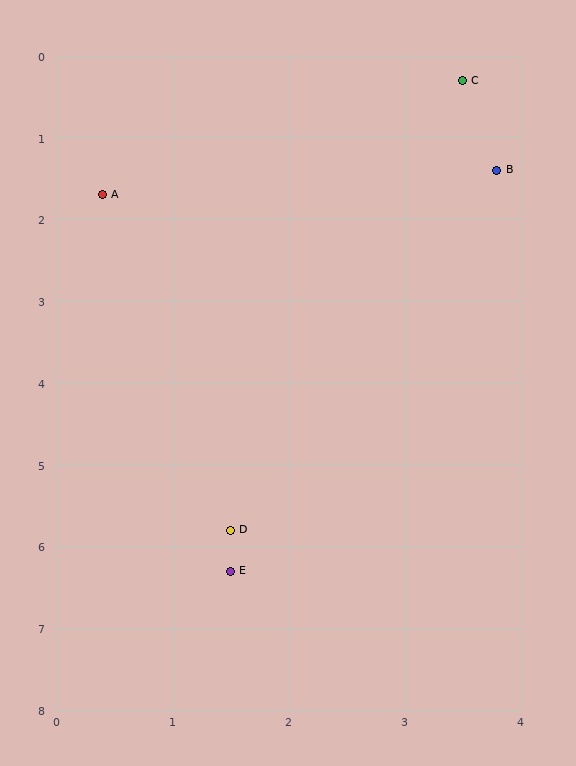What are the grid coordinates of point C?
Point C is at approximately (3.5, 0.3).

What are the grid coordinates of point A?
Point A is at approximately (0.4, 1.7).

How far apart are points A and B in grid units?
Points A and B are about 3.4 grid units apart.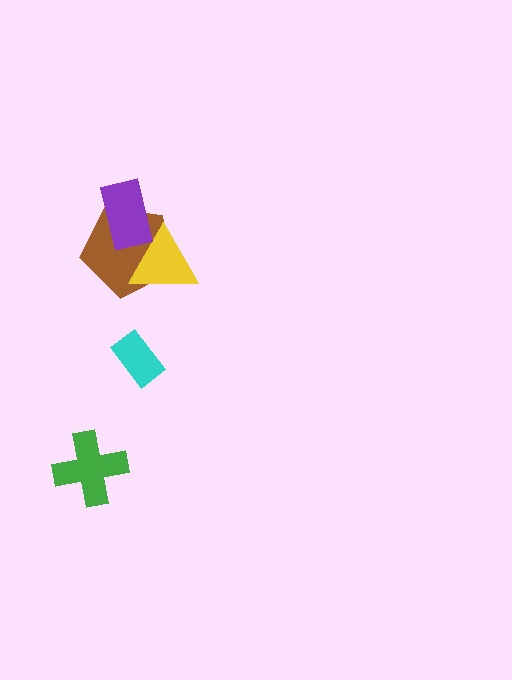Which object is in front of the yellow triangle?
The purple rectangle is in front of the yellow triangle.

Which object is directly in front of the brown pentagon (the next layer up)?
The yellow triangle is directly in front of the brown pentagon.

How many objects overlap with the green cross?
0 objects overlap with the green cross.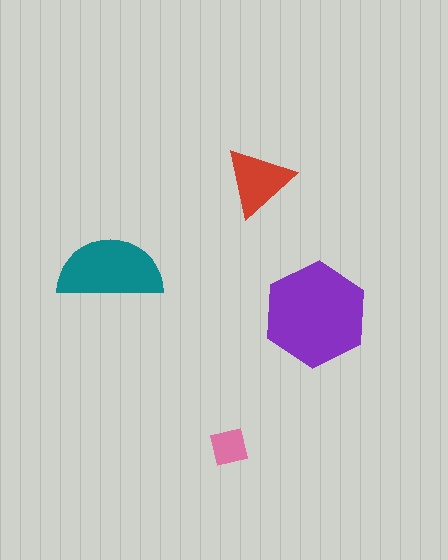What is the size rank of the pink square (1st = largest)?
4th.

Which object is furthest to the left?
The teal semicircle is leftmost.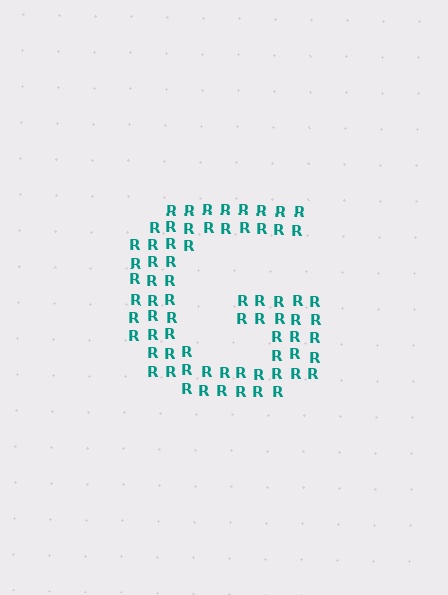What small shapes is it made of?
It is made of small letter R's.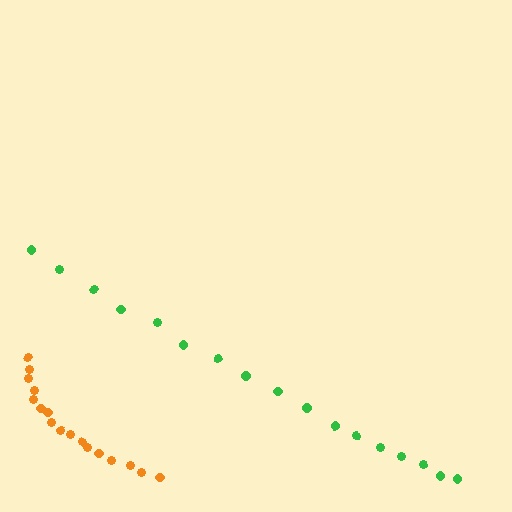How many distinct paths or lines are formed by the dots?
There are 2 distinct paths.